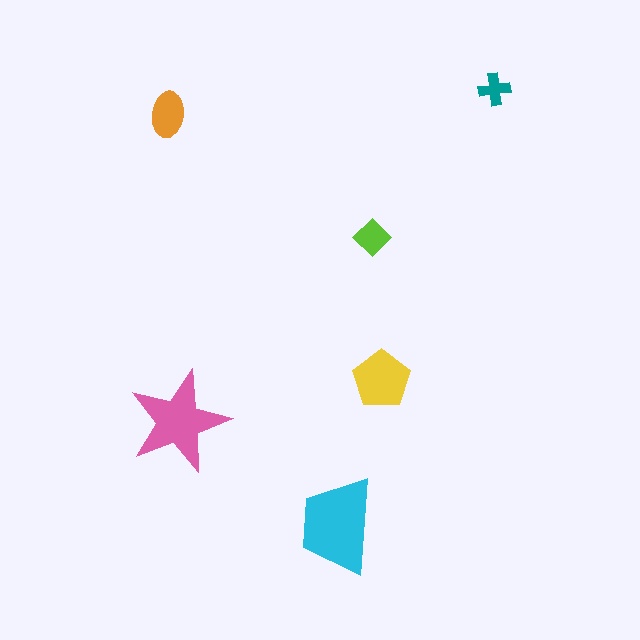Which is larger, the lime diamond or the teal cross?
The lime diamond.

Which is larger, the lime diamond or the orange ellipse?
The orange ellipse.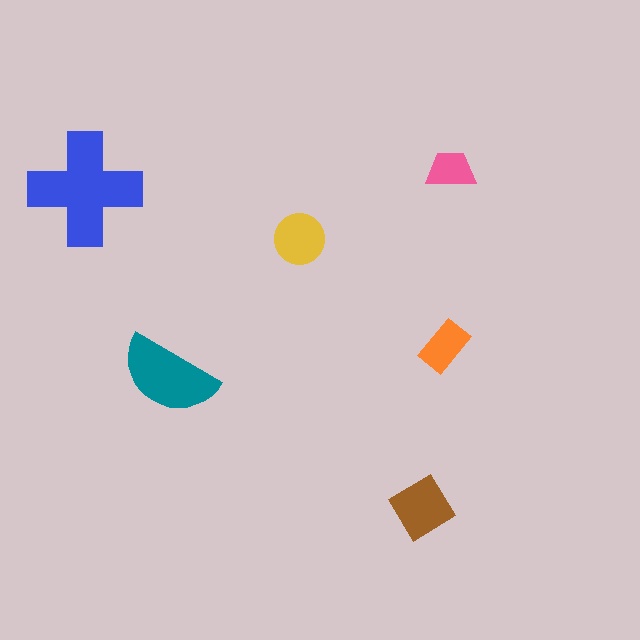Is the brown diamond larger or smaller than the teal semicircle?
Smaller.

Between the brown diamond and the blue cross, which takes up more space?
The blue cross.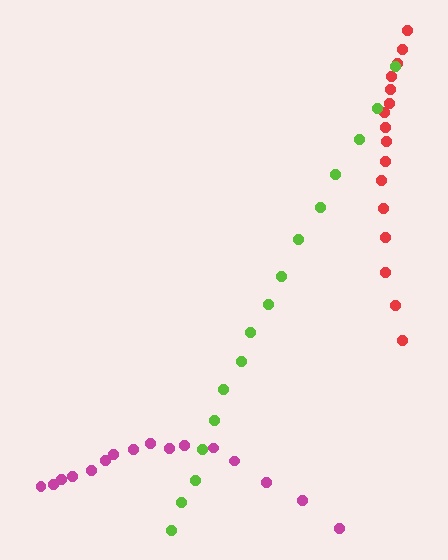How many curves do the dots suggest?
There are 3 distinct paths.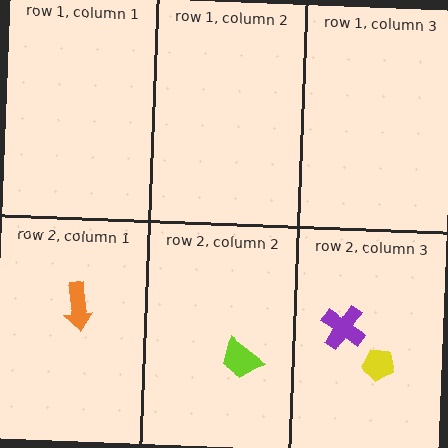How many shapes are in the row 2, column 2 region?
1.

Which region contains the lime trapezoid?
The row 2, column 2 region.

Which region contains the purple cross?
The row 2, column 3 region.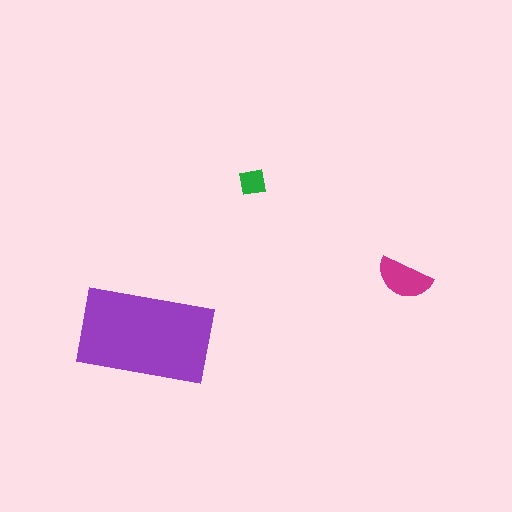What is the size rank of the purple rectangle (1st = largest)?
1st.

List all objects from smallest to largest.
The green square, the magenta semicircle, the purple rectangle.